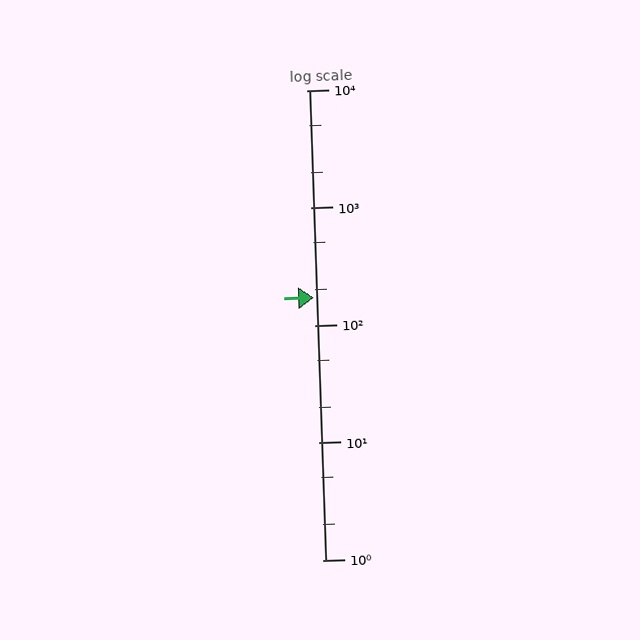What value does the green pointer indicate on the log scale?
The pointer indicates approximately 170.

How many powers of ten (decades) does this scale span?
The scale spans 4 decades, from 1 to 10000.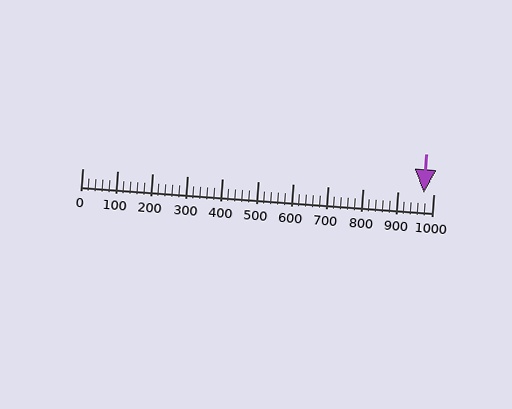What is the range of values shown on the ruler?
The ruler shows values from 0 to 1000.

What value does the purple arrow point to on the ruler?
The purple arrow points to approximately 974.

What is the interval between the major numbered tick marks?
The major tick marks are spaced 100 units apart.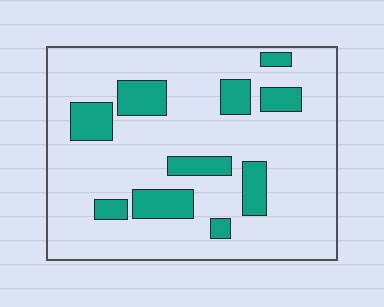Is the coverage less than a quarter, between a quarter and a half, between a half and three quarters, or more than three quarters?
Less than a quarter.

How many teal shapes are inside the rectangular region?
10.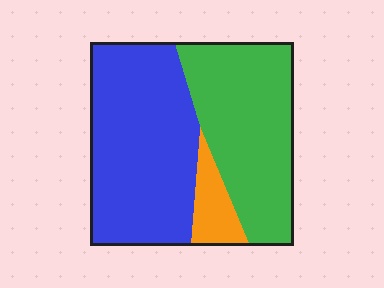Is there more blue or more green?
Blue.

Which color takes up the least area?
Orange, at roughly 10%.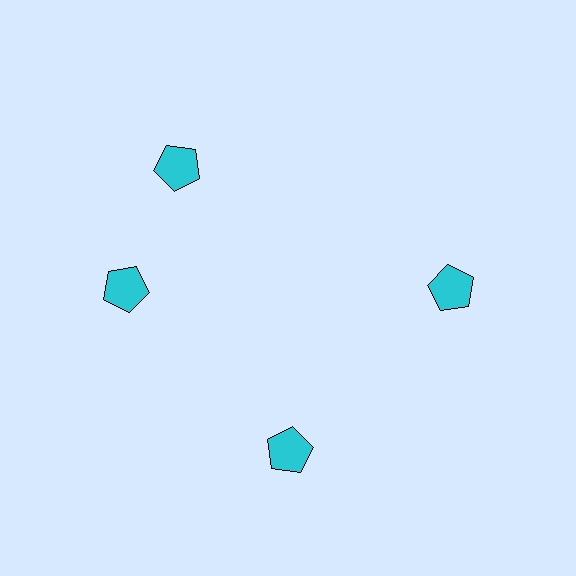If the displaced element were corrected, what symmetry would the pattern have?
It would have 4-fold rotational symmetry — the pattern would map onto itself every 90 degrees.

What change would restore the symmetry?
The symmetry would be restored by rotating it back into even spacing with its neighbors so that all 4 pentagons sit at equal angles and equal distance from the center.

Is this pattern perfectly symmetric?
No. The 4 cyan pentagons are arranged in a ring, but one element near the 12 o'clock position is rotated out of alignment along the ring, breaking the 4-fold rotational symmetry.